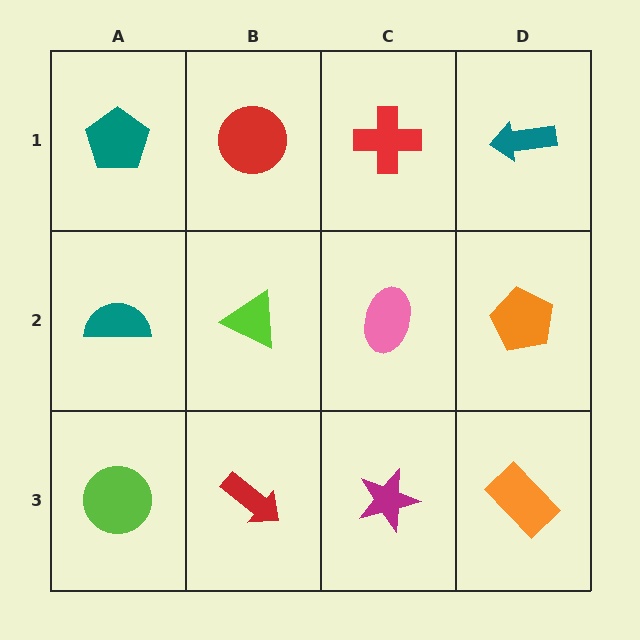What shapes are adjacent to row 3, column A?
A teal semicircle (row 2, column A), a red arrow (row 3, column B).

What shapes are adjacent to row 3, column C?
A pink ellipse (row 2, column C), a red arrow (row 3, column B), an orange rectangle (row 3, column D).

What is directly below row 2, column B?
A red arrow.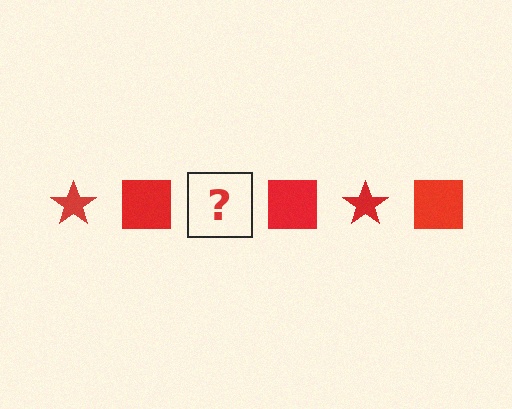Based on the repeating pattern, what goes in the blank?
The blank should be a red star.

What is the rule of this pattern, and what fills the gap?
The rule is that the pattern cycles through star, square shapes in red. The gap should be filled with a red star.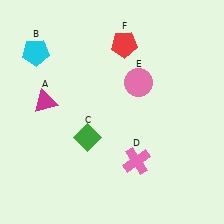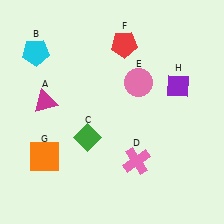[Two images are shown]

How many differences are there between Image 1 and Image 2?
There are 2 differences between the two images.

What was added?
An orange square (G), a purple diamond (H) were added in Image 2.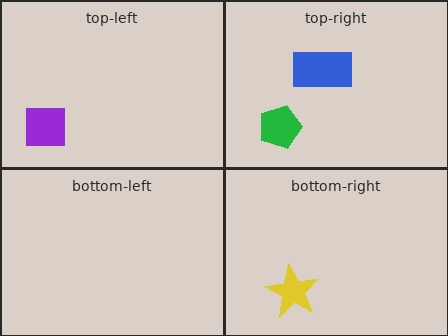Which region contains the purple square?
The top-left region.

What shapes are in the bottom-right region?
The yellow star.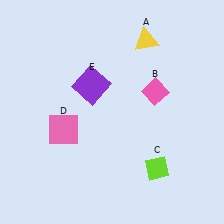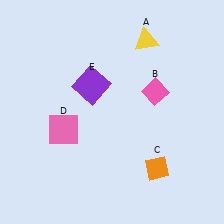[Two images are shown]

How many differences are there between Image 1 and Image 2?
There is 1 difference between the two images.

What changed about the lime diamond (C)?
In Image 1, C is lime. In Image 2, it changed to orange.